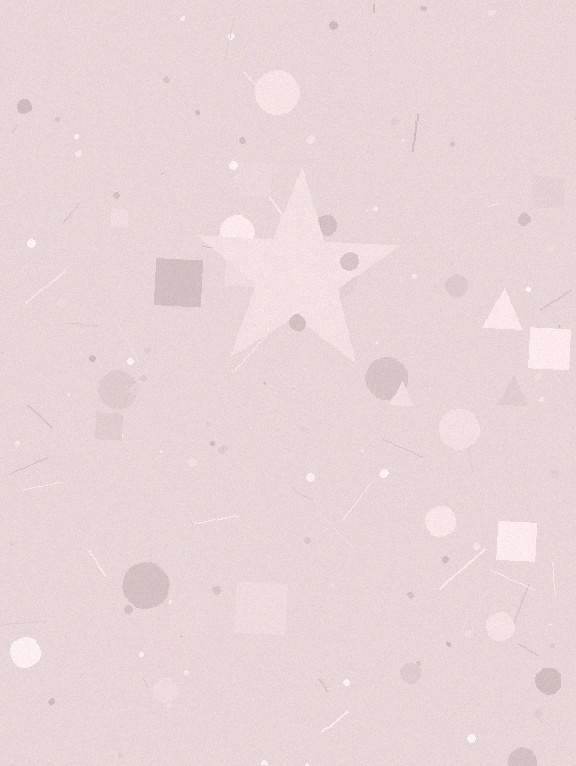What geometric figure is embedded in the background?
A star is embedded in the background.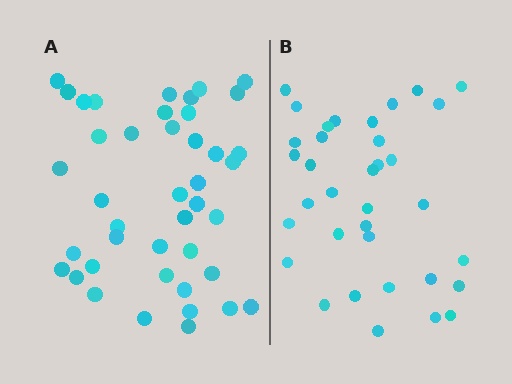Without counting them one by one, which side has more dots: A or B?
Region A (the left region) has more dots.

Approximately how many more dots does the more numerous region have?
Region A has roughly 8 or so more dots than region B.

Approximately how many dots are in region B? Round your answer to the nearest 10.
About 40 dots. (The exact count is 35, which rounds to 40.)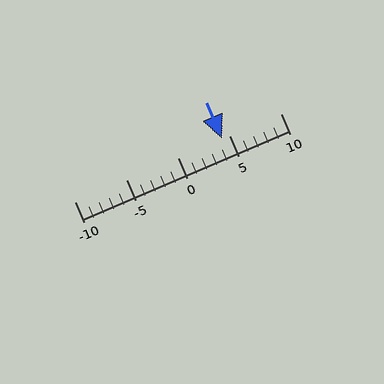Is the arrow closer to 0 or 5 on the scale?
The arrow is closer to 5.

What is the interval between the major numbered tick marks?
The major tick marks are spaced 5 units apart.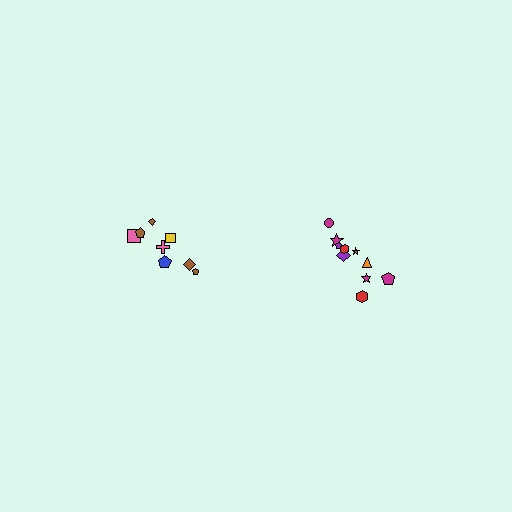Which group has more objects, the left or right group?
The right group.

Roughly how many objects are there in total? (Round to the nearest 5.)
Roughly 20 objects in total.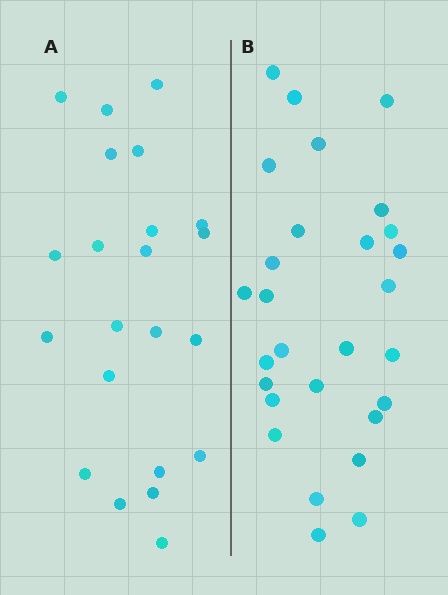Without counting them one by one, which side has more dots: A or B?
Region B (the right region) has more dots.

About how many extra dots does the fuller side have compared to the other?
Region B has about 6 more dots than region A.